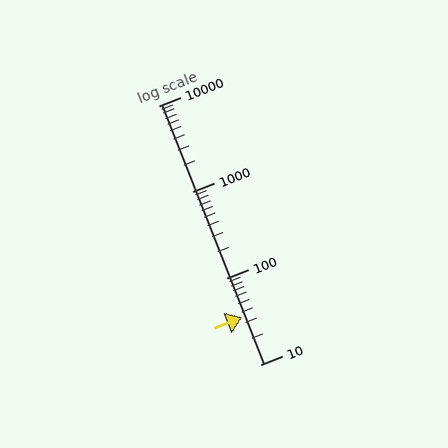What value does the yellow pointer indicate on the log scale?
The pointer indicates approximately 35.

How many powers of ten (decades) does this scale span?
The scale spans 3 decades, from 10 to 10000.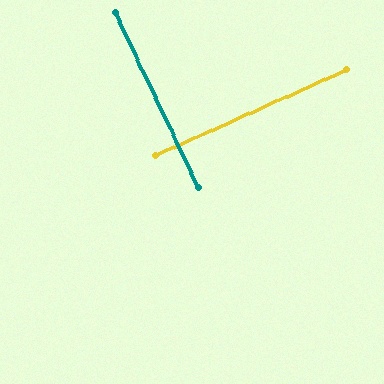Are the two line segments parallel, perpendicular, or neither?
Perpendicular — they meet at approximately 89°.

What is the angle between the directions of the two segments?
Approximately 89 degrees.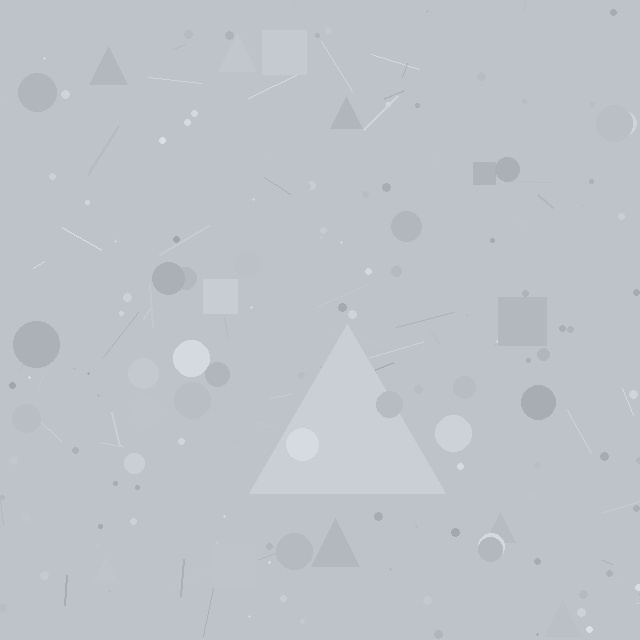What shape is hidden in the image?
A triangle is hidden in the image.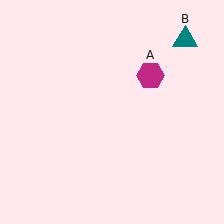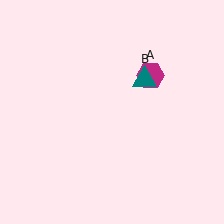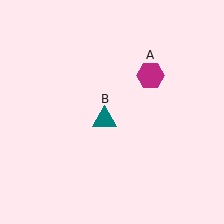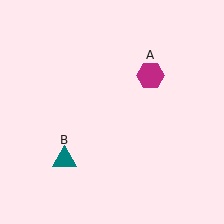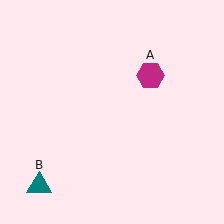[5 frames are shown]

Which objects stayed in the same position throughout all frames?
Magenta hexagon (object A) remained stationary.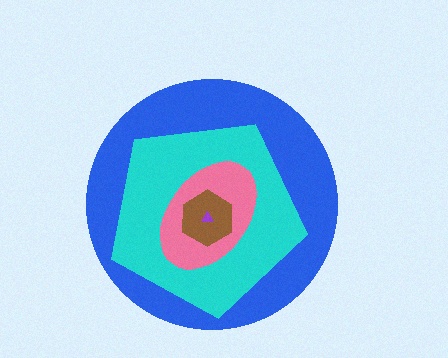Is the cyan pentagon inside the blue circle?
Yes.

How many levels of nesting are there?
5.